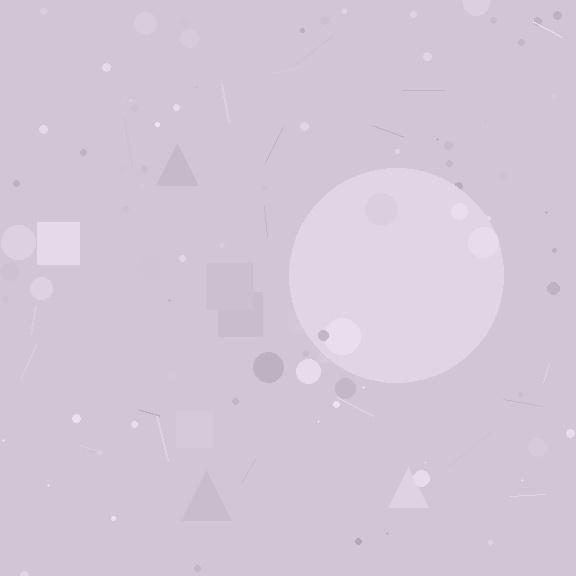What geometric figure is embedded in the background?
A circle is embedded in the background.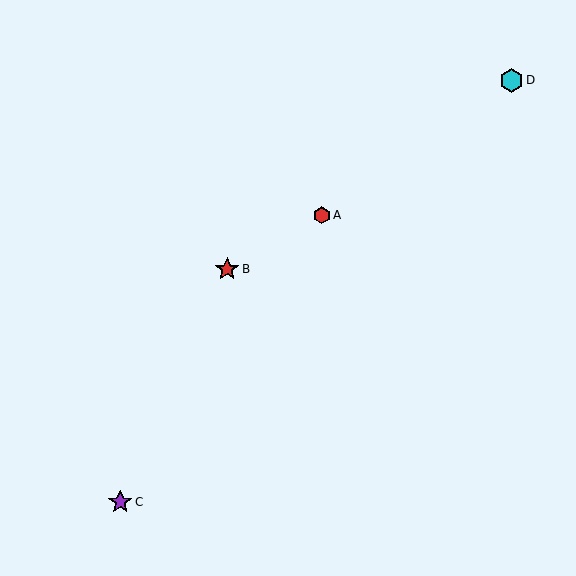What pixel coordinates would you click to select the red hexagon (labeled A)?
Click at (322, 215) to select the red hexagon A.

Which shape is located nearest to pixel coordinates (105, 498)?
The purple star (labeled C) at (120, 502) is nearest to that location.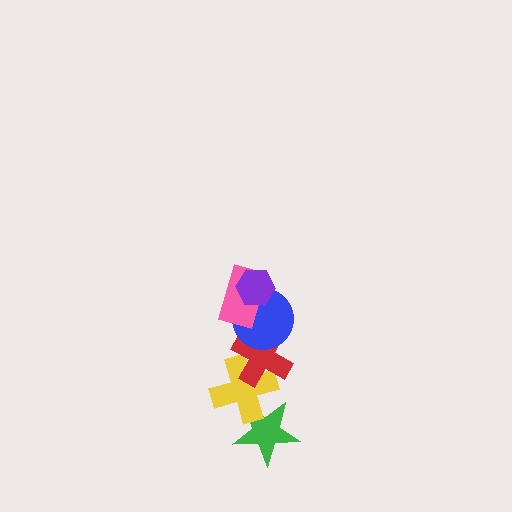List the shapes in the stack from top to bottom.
From top to bottom: the purple hexagon, the pink rectangle, the blue circle, the red cross, the yellow cross, the green star.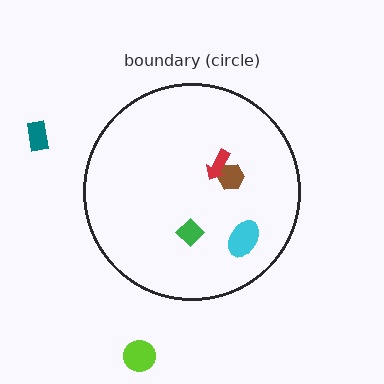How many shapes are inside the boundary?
4 inside, 2 outside.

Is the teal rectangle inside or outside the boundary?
Outside.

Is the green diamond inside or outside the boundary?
Inside.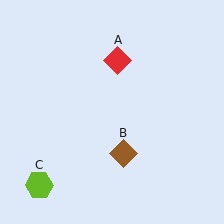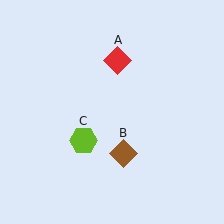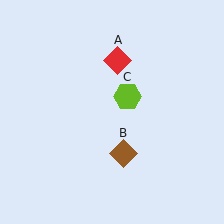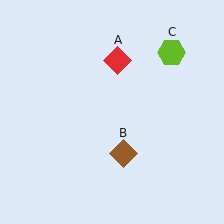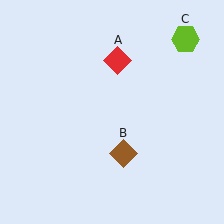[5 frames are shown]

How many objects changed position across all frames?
1 object changed position: lime hexagon (object C).